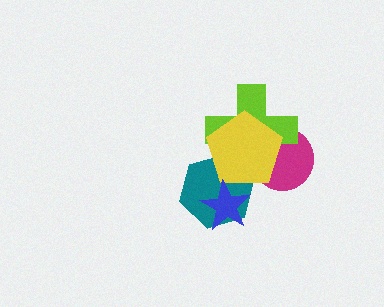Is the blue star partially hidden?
No, no other shape covers it.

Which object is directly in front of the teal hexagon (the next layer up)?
The lime cross is directly in front of the teal hexagon.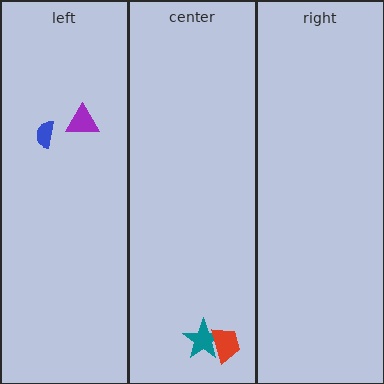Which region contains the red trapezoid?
The center region.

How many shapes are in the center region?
2.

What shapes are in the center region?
The teal star, the red trapezoid.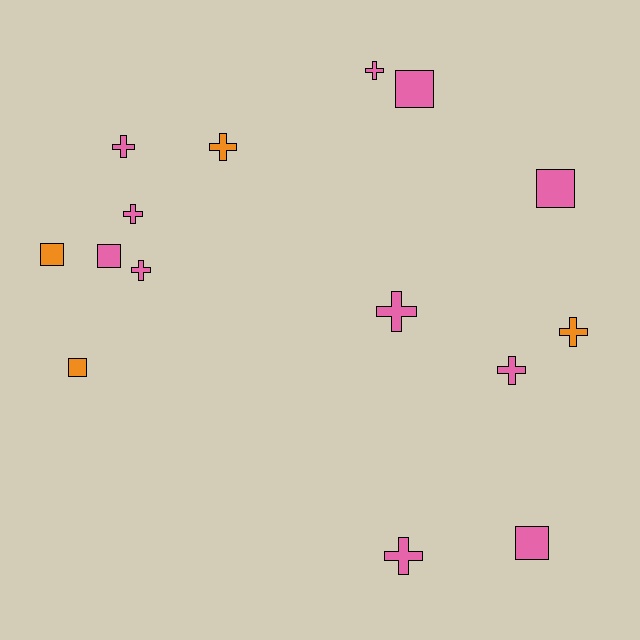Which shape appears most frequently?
Cross, with 9 objects.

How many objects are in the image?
There are 15 objects.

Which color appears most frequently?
Pink, with 11 objects.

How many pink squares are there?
There are 4 pink squares.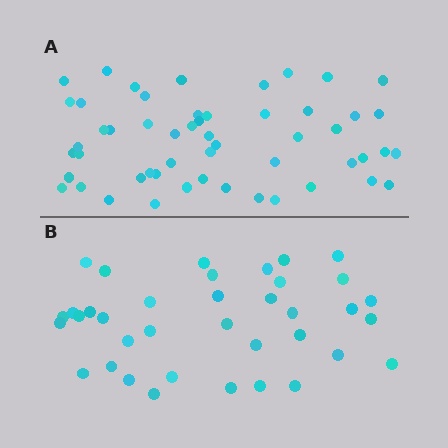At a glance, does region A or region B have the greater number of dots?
Region A (the top region) has more dots.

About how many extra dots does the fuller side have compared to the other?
Region A has approximately 15 more dots than region B.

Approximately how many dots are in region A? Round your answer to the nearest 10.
About 50 dots. (The exact count is 53, which rounds to 50.)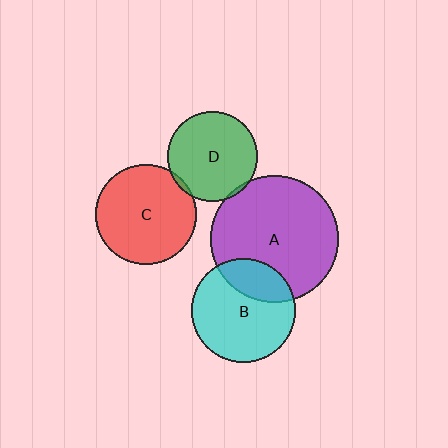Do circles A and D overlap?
Yes.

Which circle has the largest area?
Circle A (purple).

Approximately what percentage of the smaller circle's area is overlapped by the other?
Approximately 5%.